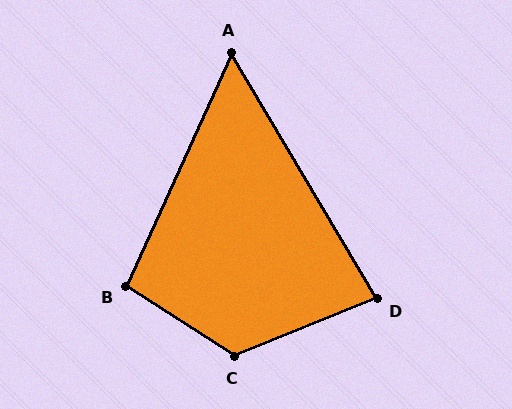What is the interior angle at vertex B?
Approximately 99 degrees (obtuse).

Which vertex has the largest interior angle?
C, at approximately 125 degrees.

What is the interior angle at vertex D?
Approximately 81 degrees (acute).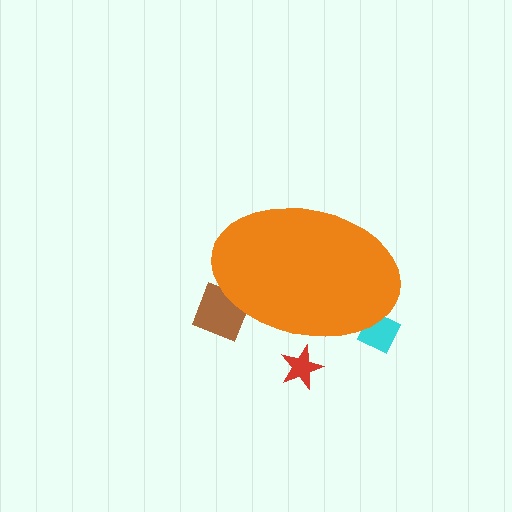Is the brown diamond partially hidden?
Yes, the brown diamond is partially hidden behind the orange ellipse.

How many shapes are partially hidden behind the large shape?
3 shapes are partially hidden.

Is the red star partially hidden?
Yes, the red star is partially hidden behind the orange ellipse.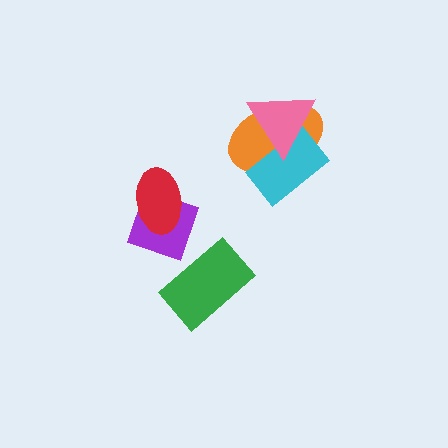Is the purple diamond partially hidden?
Yes, it is partially covered by another shape.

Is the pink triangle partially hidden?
No, no other shape covers it.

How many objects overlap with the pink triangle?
2 objects overlap with the pink triangle.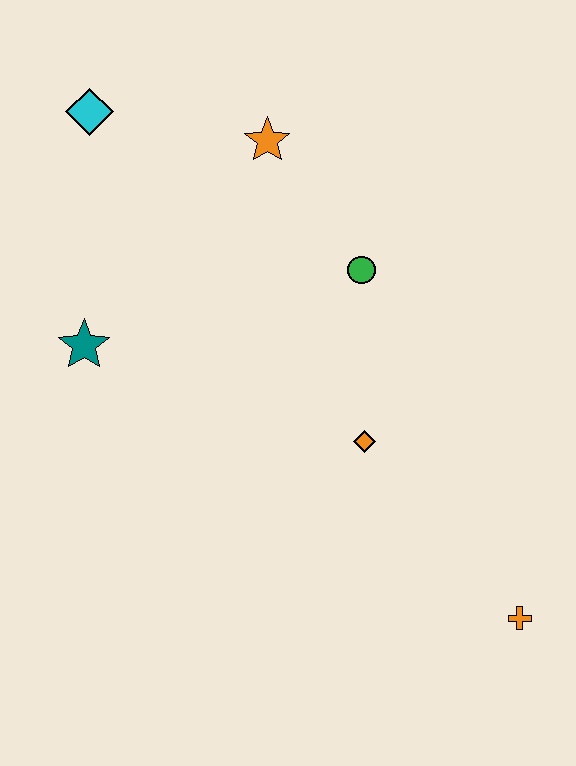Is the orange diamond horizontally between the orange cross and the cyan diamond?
Yes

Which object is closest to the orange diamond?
The green circle is closest to the orange diamond.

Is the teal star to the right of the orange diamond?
No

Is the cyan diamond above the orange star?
Yes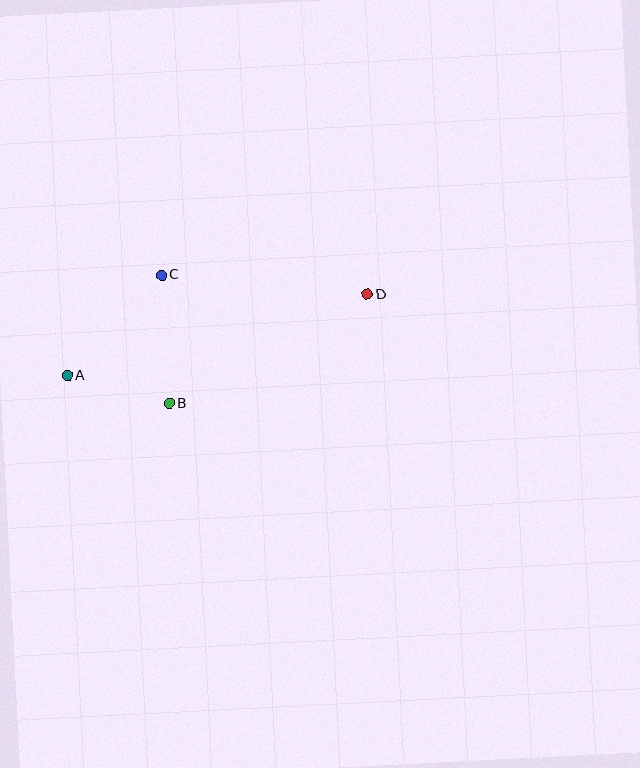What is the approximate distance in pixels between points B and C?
The distance between B and C is approximately 129 pixels.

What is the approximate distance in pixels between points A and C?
The distance between A and C is approximately 138 pixels.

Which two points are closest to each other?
Points A and B are closest to each other.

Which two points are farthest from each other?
Points A and D are farthest from each other.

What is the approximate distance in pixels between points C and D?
The distance between C and D is approximately 207 pixels.